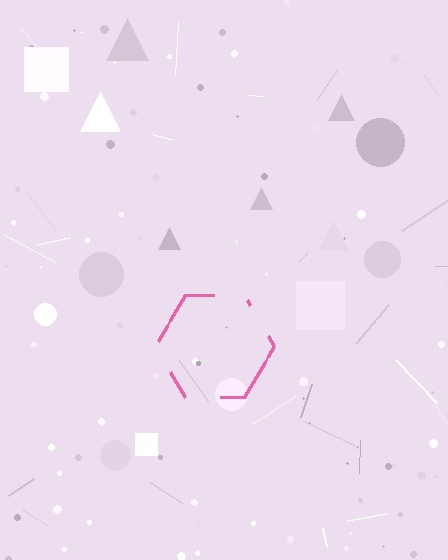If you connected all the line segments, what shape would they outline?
They would outline a hexagon.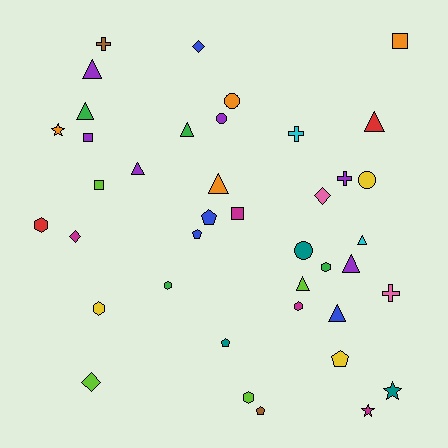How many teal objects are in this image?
There are 3 teal objects.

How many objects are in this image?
There are 40 objects.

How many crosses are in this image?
There are 4 crosses.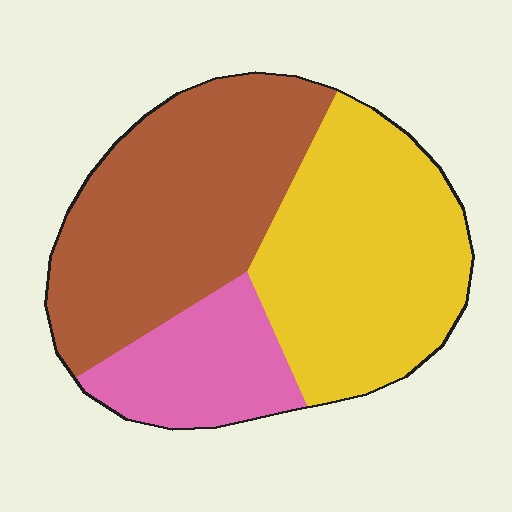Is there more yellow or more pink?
Yellow.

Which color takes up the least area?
Pink, at roughly 20%.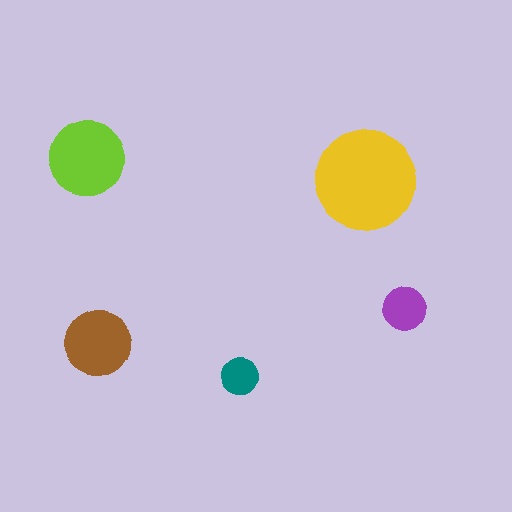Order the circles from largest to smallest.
the yellow one, the lime one, the brown one, the purple one, the teal one.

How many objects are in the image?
There are 5 objects in the image.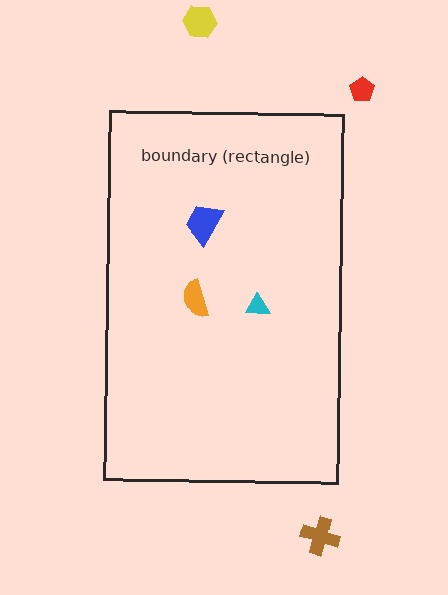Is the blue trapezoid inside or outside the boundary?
Inside.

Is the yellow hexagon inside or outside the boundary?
Outside.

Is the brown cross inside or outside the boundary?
Outside.